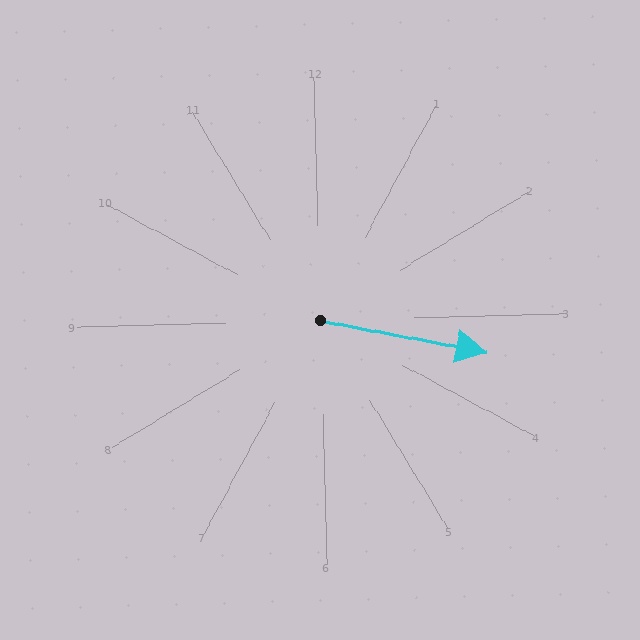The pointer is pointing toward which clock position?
Roughly 3 o'clock.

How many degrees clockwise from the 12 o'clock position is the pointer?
Approximately 102 degrees.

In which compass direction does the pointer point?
East.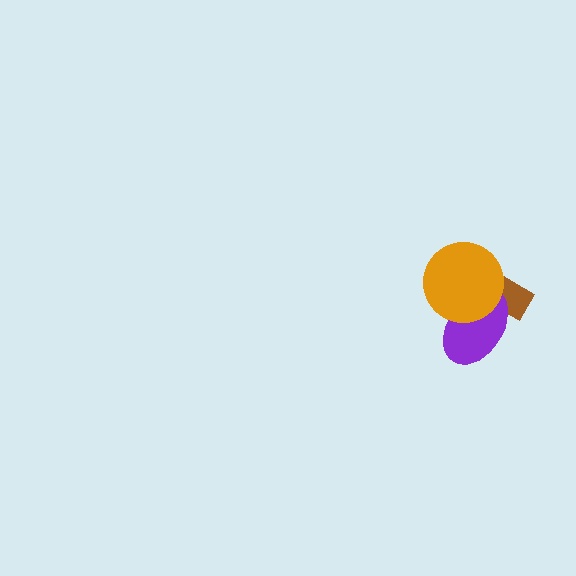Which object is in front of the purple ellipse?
The orange circle is in front of the purple ellipse.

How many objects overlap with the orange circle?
2 objects overlap with the orange circle.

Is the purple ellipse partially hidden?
Yes, it is partially covered by another shape.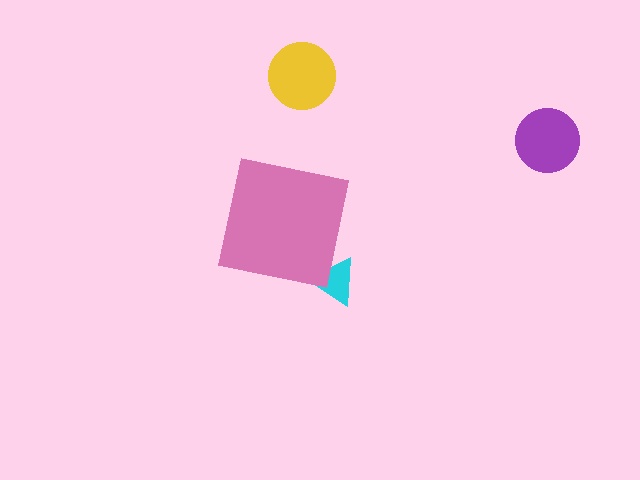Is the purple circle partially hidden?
No, the purple circle is fully visible.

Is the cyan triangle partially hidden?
Yes, the cyan triangle is partially hidden behind the pink square.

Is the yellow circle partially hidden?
No, the yellow circle is fully visible.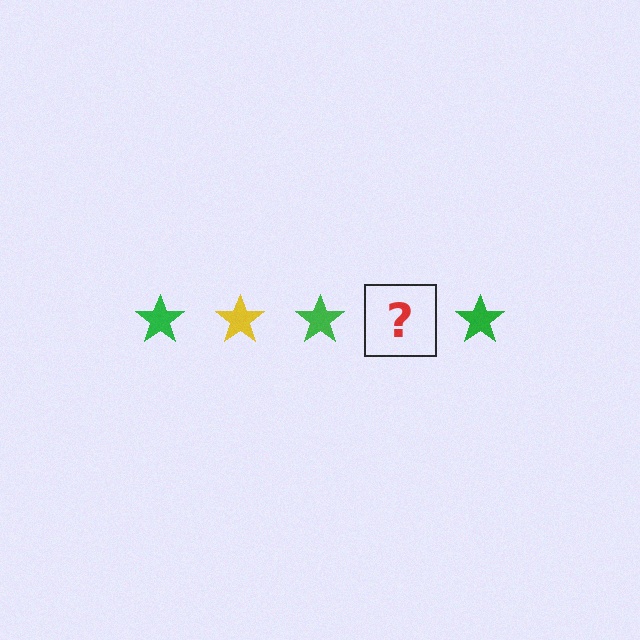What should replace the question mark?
The question mark should be replaced with a yellow star.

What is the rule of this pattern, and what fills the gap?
The rule is that the pattern cycles through green, yellow stars. The gap should be filled with a yellow star.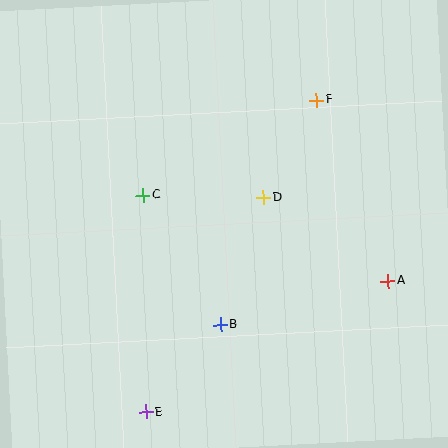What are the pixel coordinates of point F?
Point F is at (316, 100).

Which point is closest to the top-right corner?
Point F is closest to the top-right corner.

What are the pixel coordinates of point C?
Point C is at (143, 195).